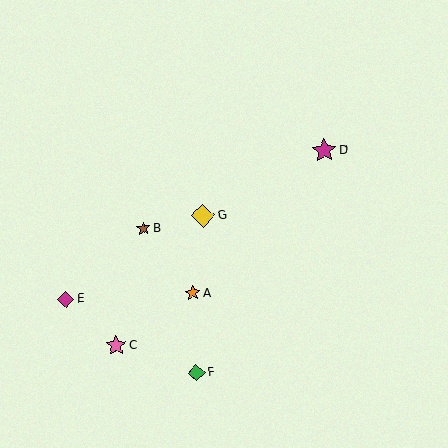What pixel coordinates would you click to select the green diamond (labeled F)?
Click at (197, 373) to select the green diamond F.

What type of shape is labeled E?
Shape E is a magenta diamond.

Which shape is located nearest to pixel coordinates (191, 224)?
The yellow diamond (labeled G) at (203, 216) is nearest to that location.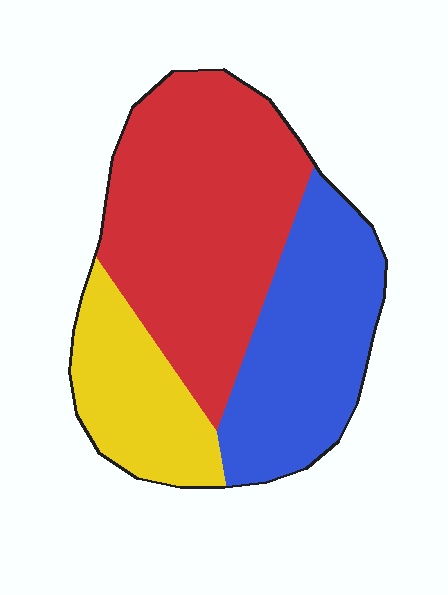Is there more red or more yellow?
Red.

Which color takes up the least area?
Yellow, at roughly 20%.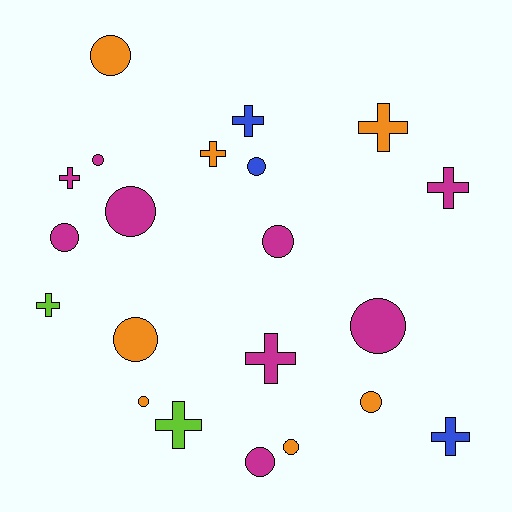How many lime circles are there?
There are no lime circles.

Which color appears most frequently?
Magenta, with 9 objects.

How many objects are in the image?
There are 21 objects.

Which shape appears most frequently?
Circle, with 12 objects.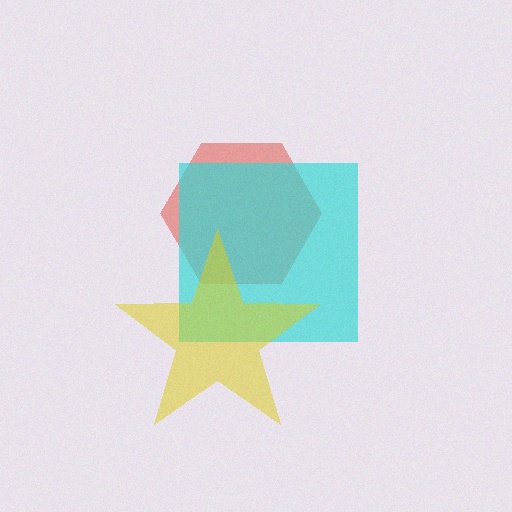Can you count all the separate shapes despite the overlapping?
Yes, there are 3 separate shapes.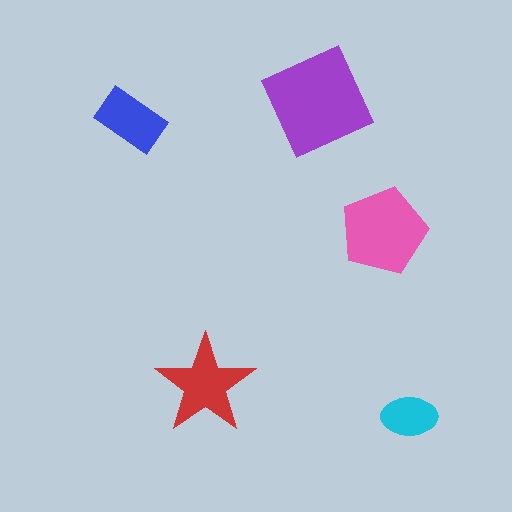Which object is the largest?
The purple diamond.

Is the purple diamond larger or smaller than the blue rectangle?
Larger.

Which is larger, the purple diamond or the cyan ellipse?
The purple diamond.